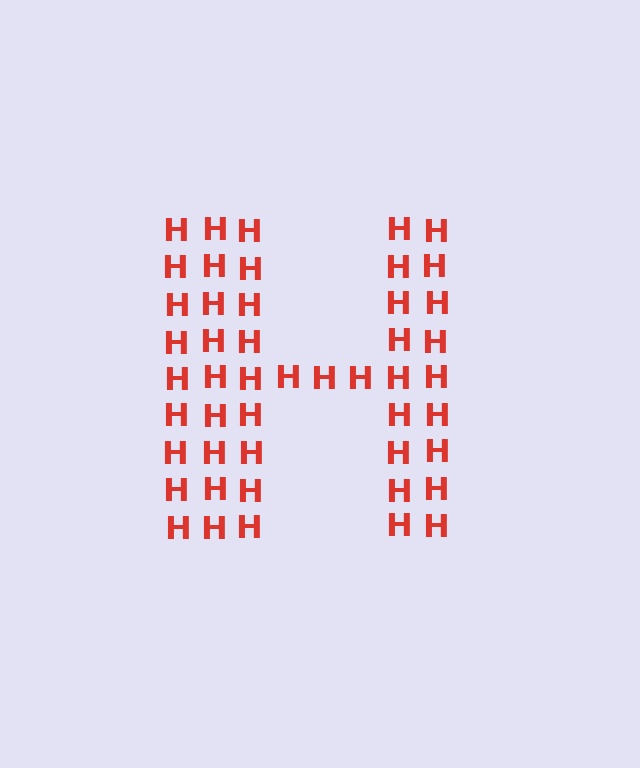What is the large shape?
The large shape is the letter H.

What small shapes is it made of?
It is made of small letter H's.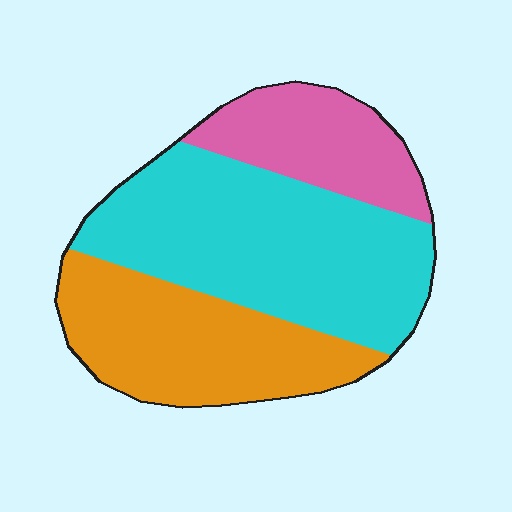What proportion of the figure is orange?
Orange covers 32% of the figure.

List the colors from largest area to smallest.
From largest to smallest: cyan, orange, pink.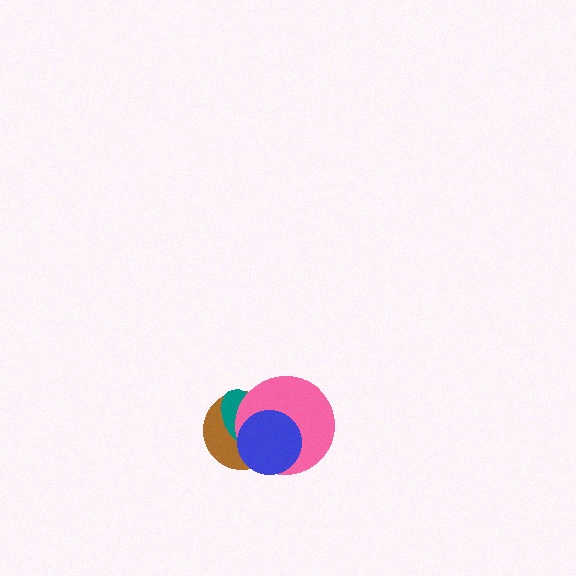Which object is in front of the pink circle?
The blue circle is in front of the pink circle.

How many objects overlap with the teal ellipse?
3 objects overlap with the teal ellipse.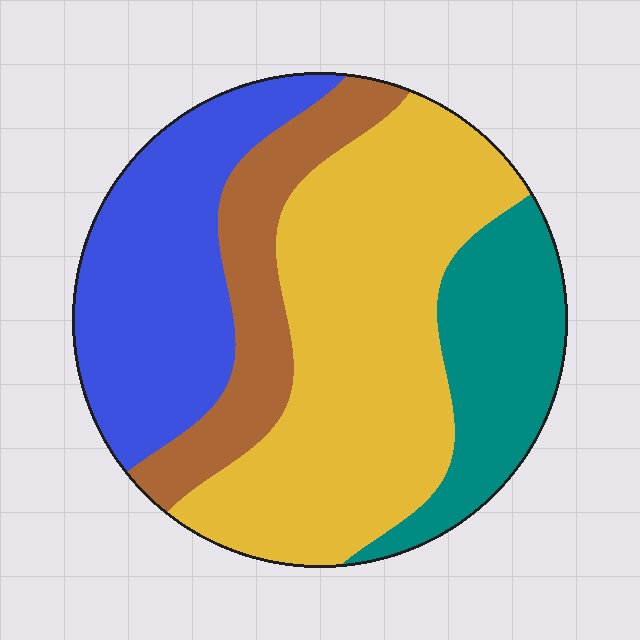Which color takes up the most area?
Yellow, at roughly 40%.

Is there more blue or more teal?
Blue.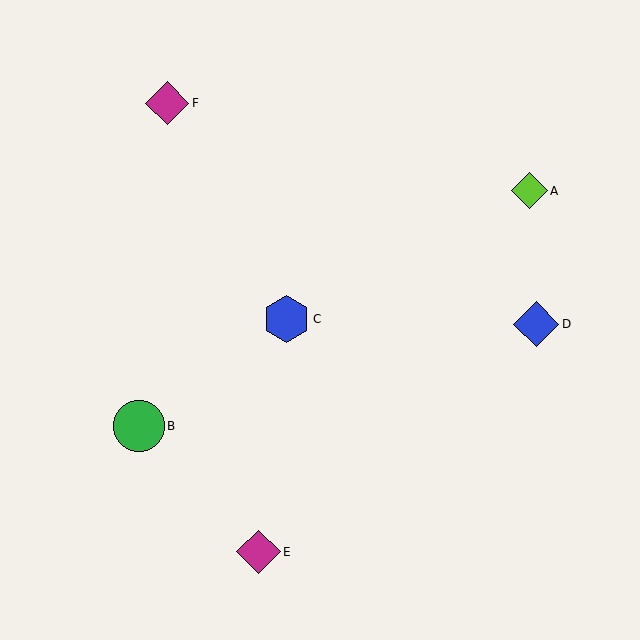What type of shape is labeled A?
Shape A is a lime diamond.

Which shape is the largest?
The green circle (labeled B) is the largest.